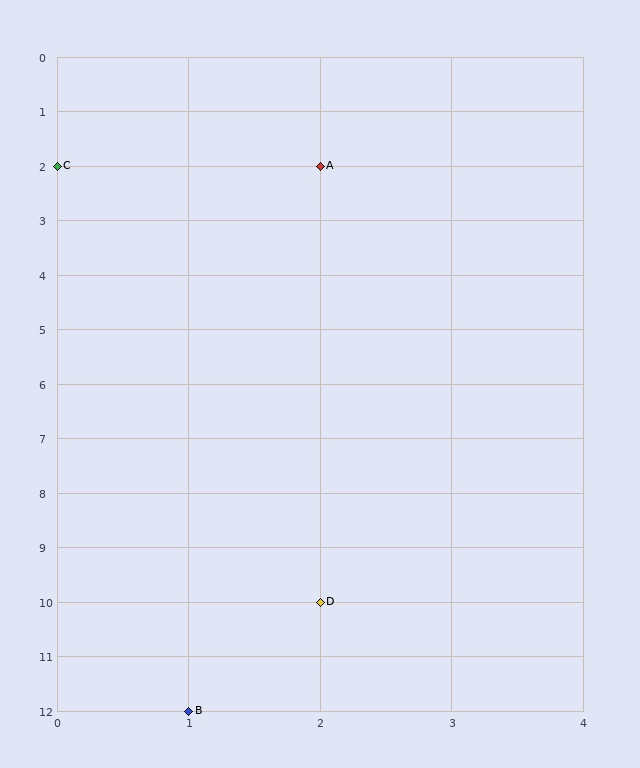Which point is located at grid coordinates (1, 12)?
Point B is at (1, 12).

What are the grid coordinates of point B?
Point B is at grid coordinates (1, 12).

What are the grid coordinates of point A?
Point A is at grid coordinates (2, 2).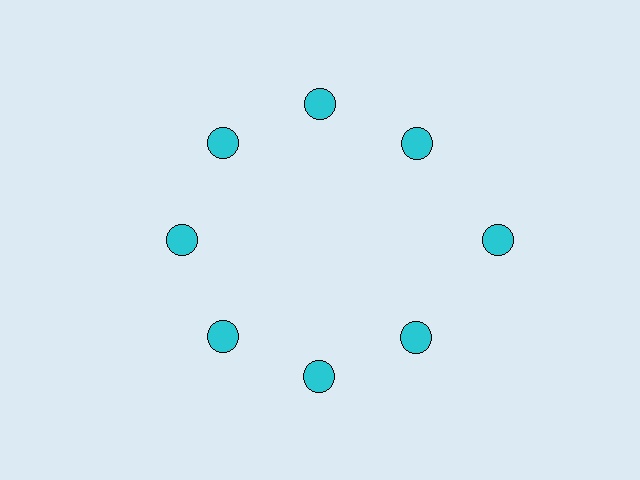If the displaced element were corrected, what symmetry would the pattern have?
It would have 8-fold rotational symmetry — the pattern would map onto itself every 45 degrees.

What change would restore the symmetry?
The symmetry would be restored by moving it inward, back onto the ring so that all 8 circles sit at equal angles and equal distance from the center.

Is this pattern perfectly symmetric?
No. The 8 cyan circles are arranged in a ring, but one element near the 3 o'clock position is pushed outward from the center, breaking the 8-fold rotational symmetry.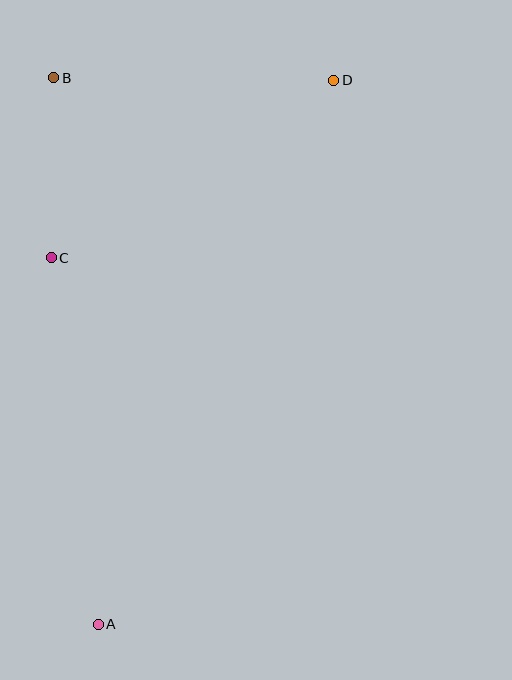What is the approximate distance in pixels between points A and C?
The distance between A and C is approximately 370 pixels.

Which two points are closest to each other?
Points B and C are closest to each other.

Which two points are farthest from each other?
Points A and D are farthest from each other.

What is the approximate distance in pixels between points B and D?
The distance between B and D is approximately 280 pixels.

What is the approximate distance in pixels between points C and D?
The distance between C and D is approximately 334 pixels.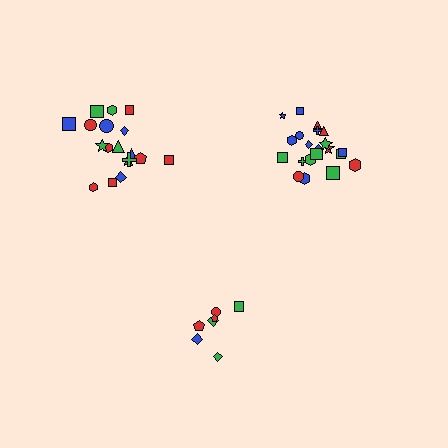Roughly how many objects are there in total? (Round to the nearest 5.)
Roughly 45 objects in total.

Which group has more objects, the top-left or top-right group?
The top-right group.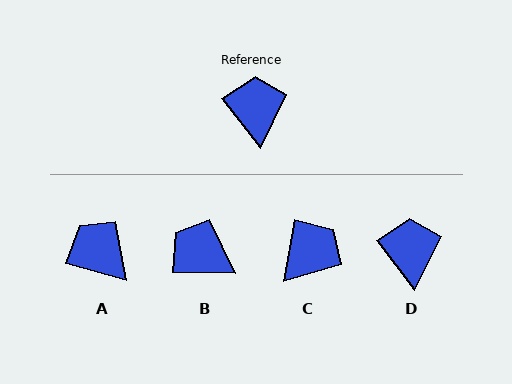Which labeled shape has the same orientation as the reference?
D.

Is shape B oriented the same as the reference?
No, it is off by about 52 degrees.